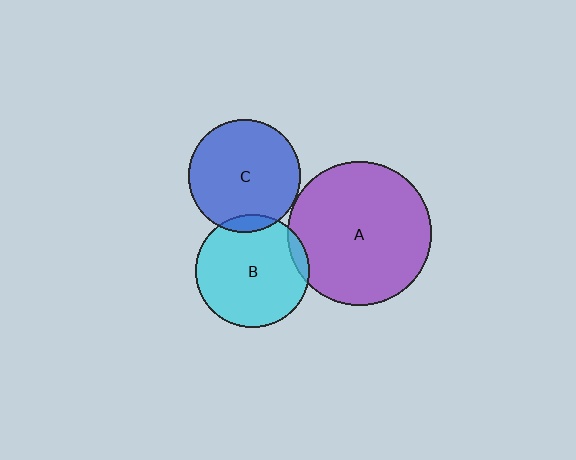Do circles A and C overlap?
Yes.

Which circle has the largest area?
Circle A (purple).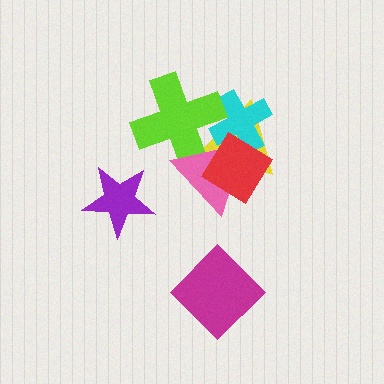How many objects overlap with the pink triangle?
4 objects overlap with the pink triangle.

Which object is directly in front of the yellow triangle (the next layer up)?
The cyan cross is directly in front of the yellow triangle.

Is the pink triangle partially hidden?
Yes, it is partially covered by another shape.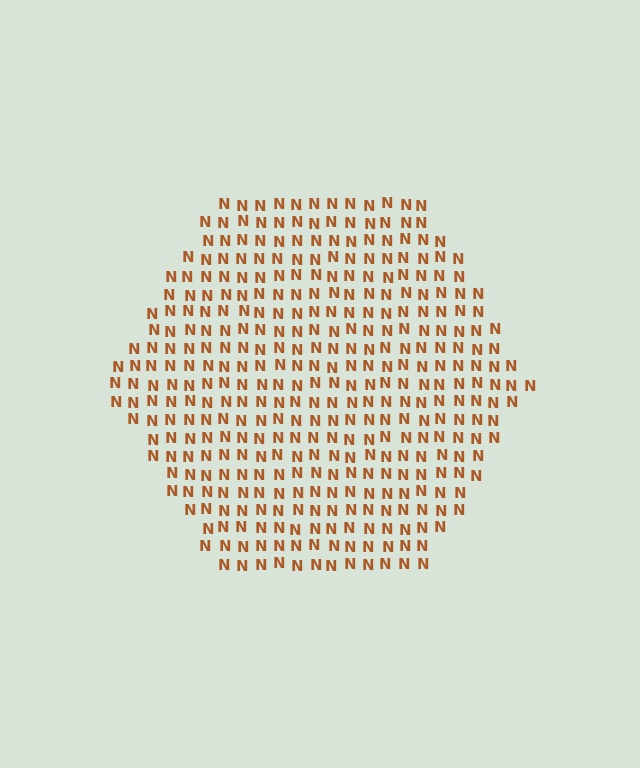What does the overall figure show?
The overall figure shows a hexagon.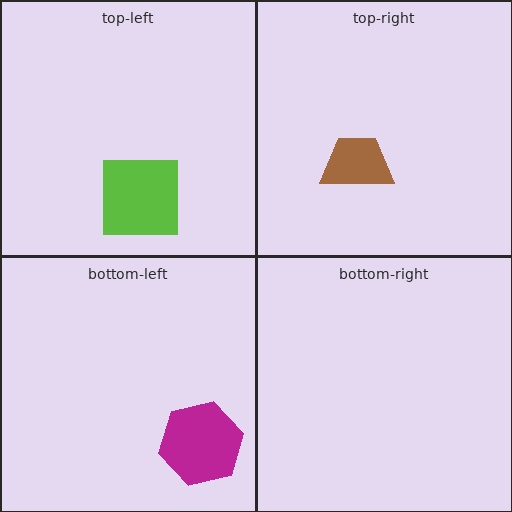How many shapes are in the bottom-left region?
1.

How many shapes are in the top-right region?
1.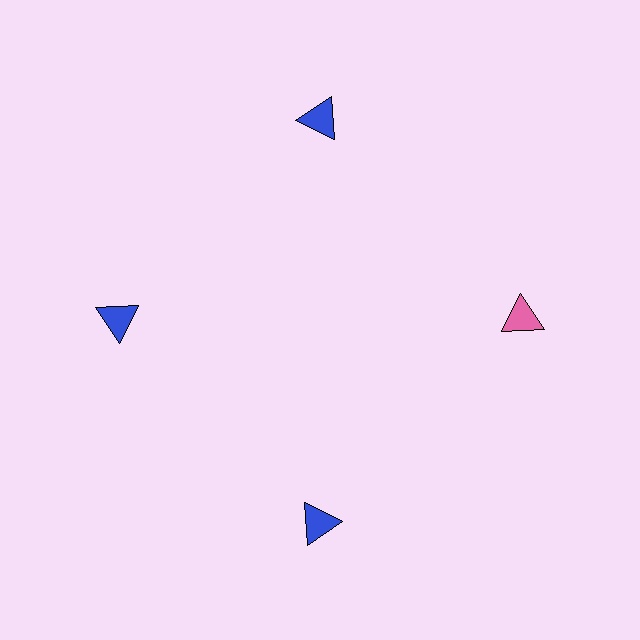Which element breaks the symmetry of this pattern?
The pink triangle at roughly the 3 o'clock position breaks the symmetry. All other shapes are blue triangles.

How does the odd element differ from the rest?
It has a different color: pink instead of blue.